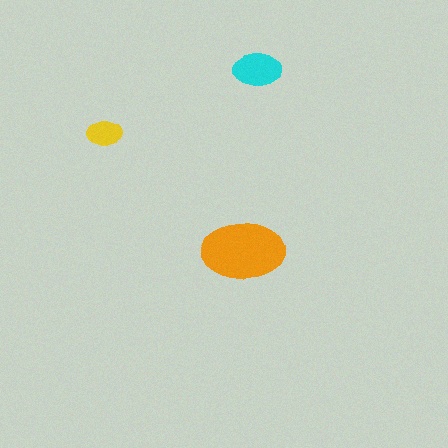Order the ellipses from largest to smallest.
the orange one, the cyan one, the yellow one.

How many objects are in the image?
There are 3 objects in the image.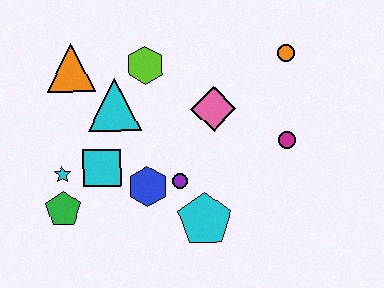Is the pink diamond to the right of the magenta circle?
No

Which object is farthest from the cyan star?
The orange circle is farthest from the cyan star.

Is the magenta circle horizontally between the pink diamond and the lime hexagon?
No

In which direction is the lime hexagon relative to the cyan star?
The lime hexagon is above the cyan star.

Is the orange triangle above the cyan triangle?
Yes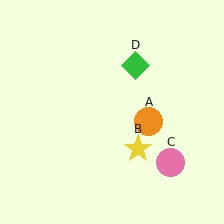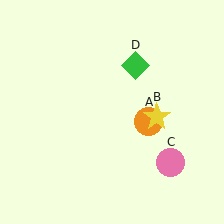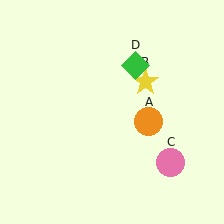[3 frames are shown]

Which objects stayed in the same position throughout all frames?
Orange circle (object A) and pink circle (object C) and green diamond (object D) remained stationary.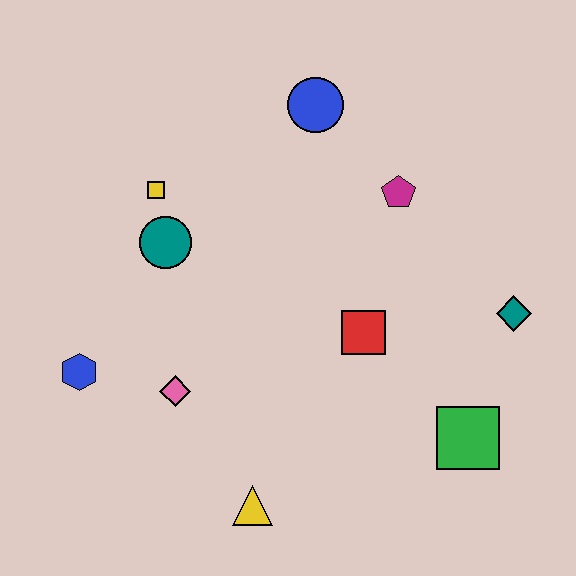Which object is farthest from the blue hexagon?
The teal diamond is farthest from the blue hexagon.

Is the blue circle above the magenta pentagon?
Yes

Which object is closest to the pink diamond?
The blue hexagon is closest to the pink diamond.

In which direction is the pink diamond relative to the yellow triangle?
The pink diamond is above the yellow triangle.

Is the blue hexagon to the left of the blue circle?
Yes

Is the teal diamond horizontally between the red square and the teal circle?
No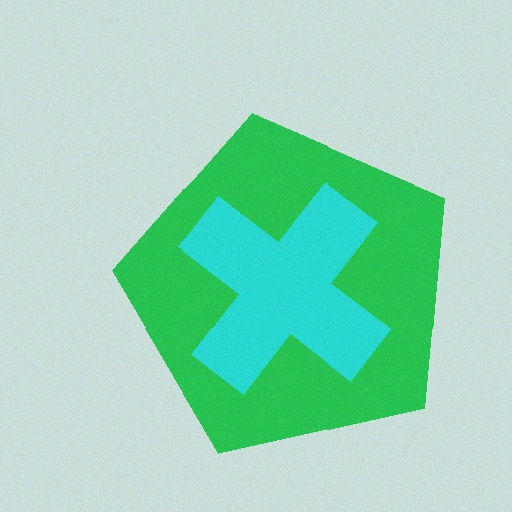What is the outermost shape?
The green pentagon.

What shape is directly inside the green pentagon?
The cyan cross.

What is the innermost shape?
The cyan cross.